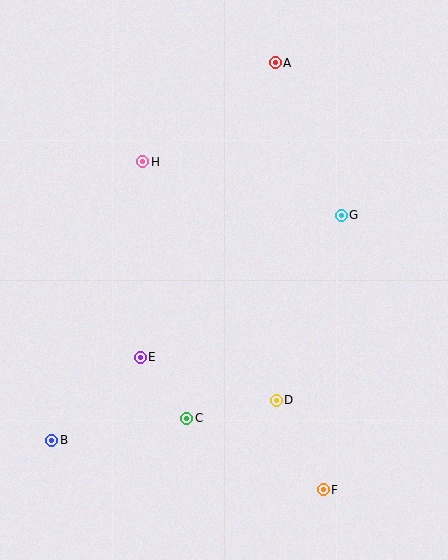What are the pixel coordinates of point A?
Point A is at (275, 63).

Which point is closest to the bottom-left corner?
Point B is closest to the bottom-left corner.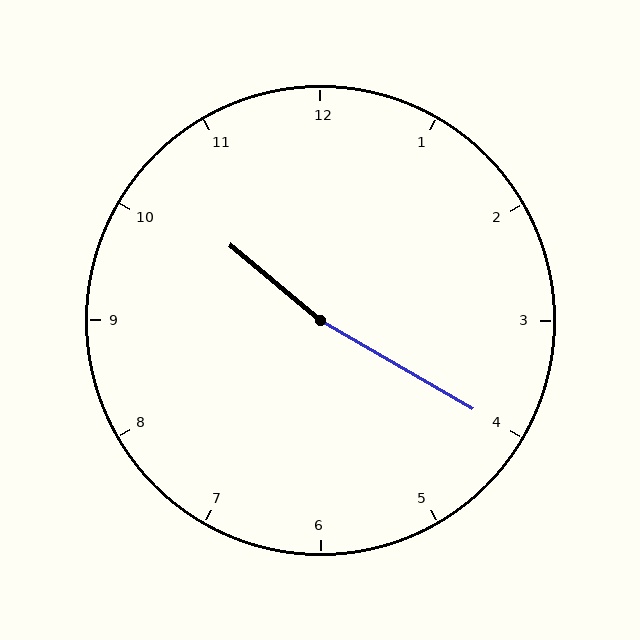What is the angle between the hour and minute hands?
Approximately 170 degrees.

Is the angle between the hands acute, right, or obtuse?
It is obtuse.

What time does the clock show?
10:20.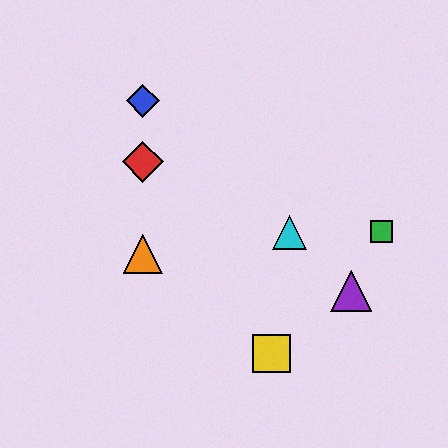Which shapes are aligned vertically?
The red diamond, the blue diamond, the orange triangle are aligned vertically.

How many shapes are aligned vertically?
3 shapes (the red diamond, the blue diamond, the orange triangle) are aligned vertically.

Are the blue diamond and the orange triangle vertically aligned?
Yes, both are at x≈143.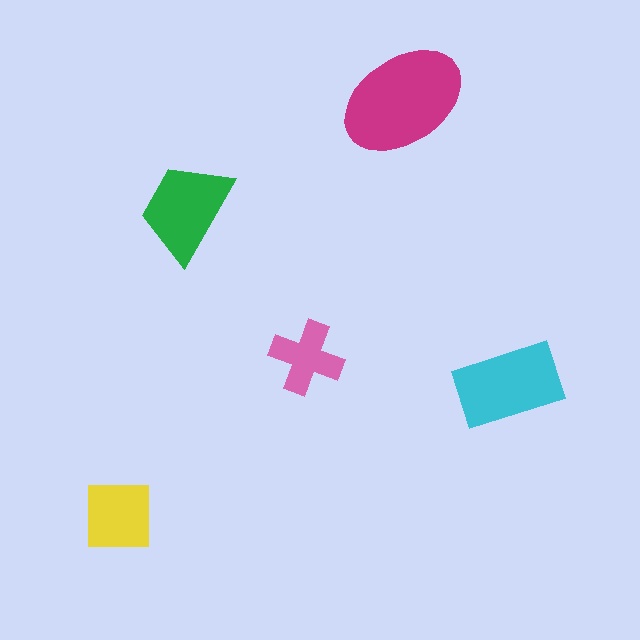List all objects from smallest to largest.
The pink cross, the yellow square, the green trapezoid, the cyan rectangle, the magenta ellipse.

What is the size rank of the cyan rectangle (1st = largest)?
2nd.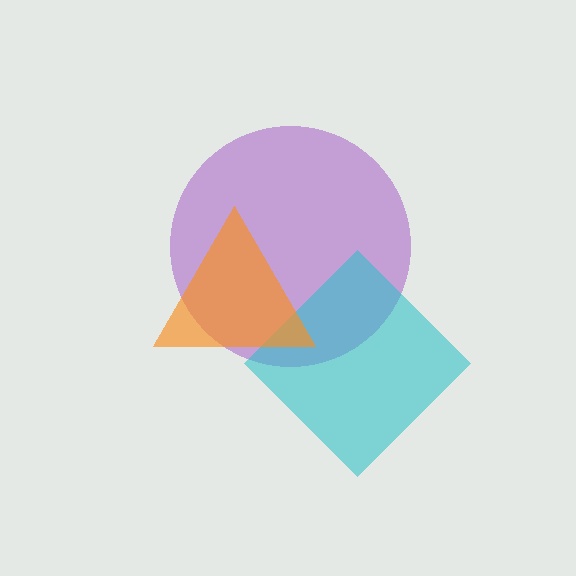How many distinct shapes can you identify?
There are 3 distinct shapes: a purple circle, a cyan diamond, an orange triangle.